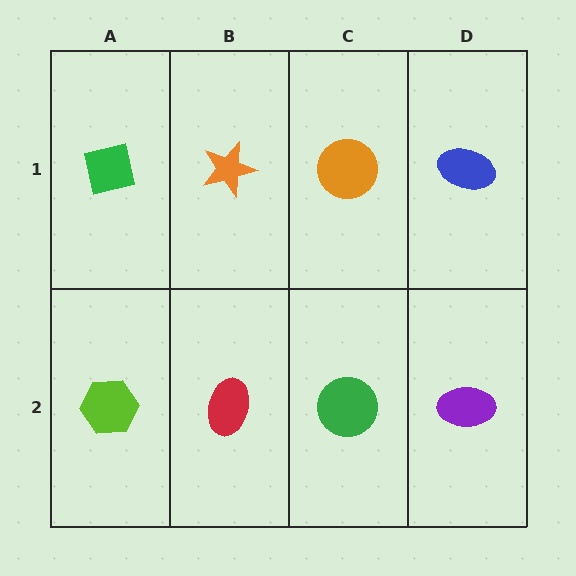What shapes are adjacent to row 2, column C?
An orange circle (row 1, column C), a red ellipse (row 2, column B), a purple ellipse (row 2, column D).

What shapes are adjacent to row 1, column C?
A green circle (row 2, column C), an orange star (row 1, column B), a blue ellipse (row 1, column D).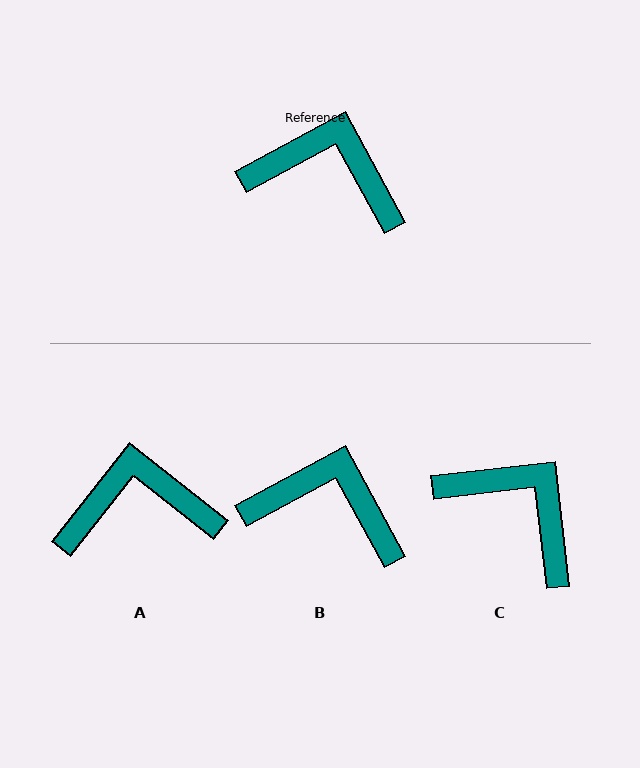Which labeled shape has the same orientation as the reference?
B.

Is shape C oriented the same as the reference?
No, it is off by about 22 degrees.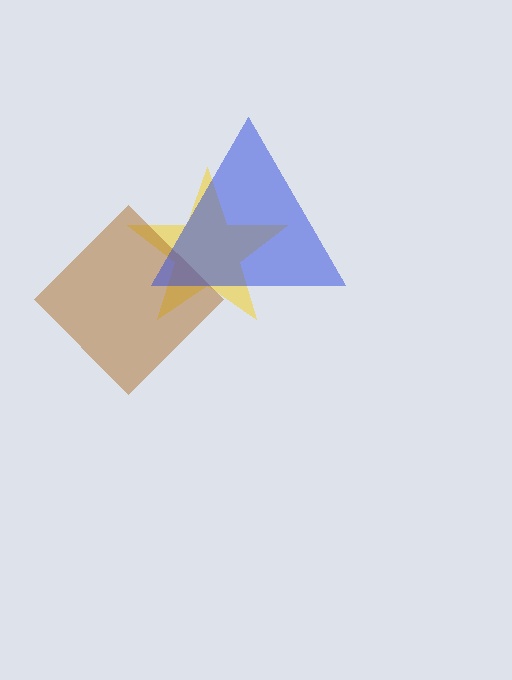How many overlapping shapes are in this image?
There are 3 overlapping shapes in the image.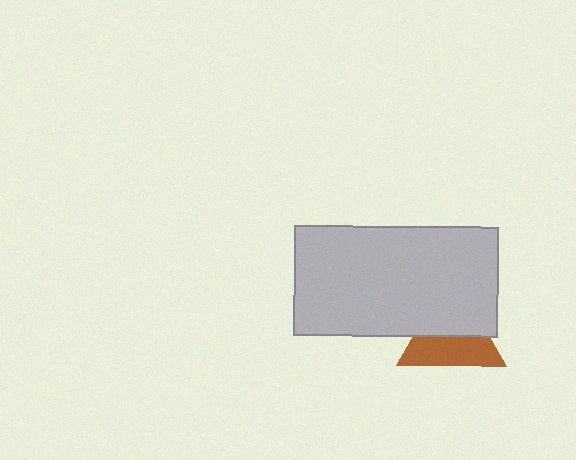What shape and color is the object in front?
The object in front is a light gray rectangle.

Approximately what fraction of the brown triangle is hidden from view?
Roughly 48% of the brown triangle is hidden behind the light gray rectangle.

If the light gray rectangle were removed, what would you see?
You would see the complete brown triangle.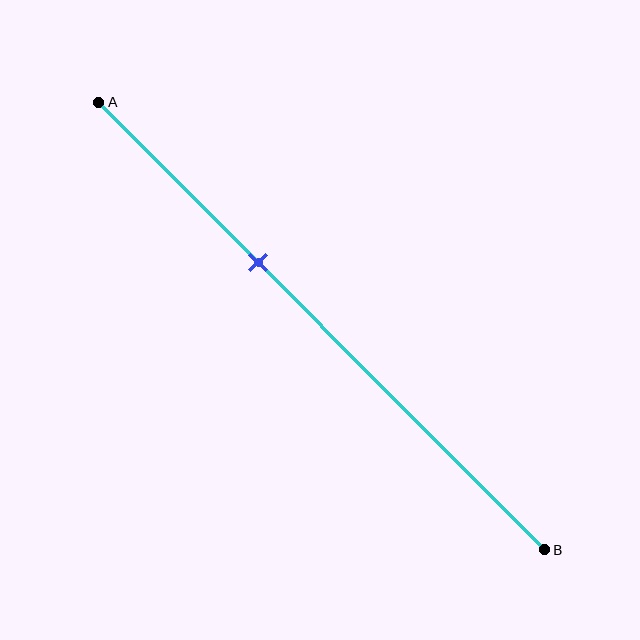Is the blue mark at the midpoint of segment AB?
No, the mark is at about 35% from A, not at the 50% midpoint.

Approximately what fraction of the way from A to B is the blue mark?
The blue mark is approximately 35% of the way from A to B.